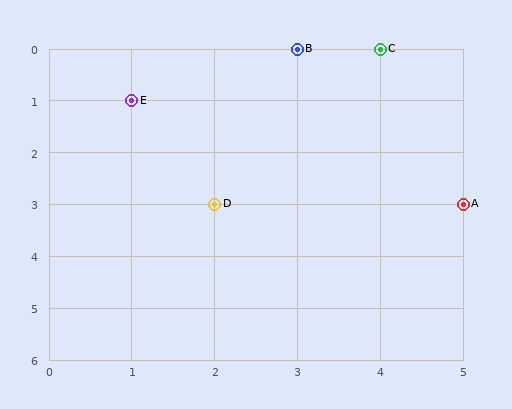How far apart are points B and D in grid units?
Points B and D are 1 column and 3 rows apart (about 3.2 grid units diagonally).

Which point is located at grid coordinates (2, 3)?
Point D is at (2, 3).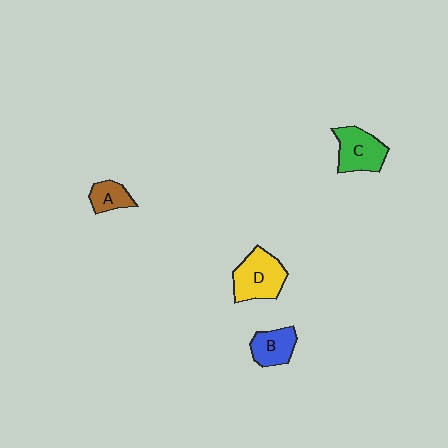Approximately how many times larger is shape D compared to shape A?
Approximately 2.0 times.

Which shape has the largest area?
Shape D (yellow).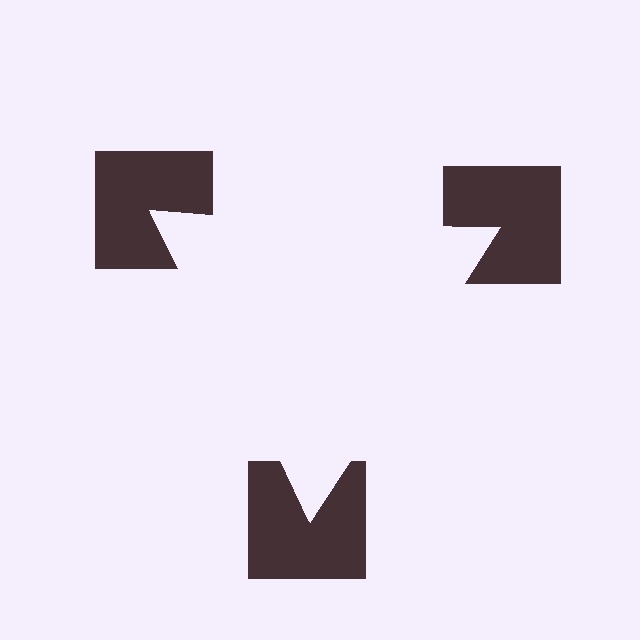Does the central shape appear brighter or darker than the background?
It typically appears slightly brighter than the background, even though no actual brightness change is drawn.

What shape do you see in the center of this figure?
An illusory triangle — its edges are inferred from the aligned wedge cuts in the notched squares, not physically drawn.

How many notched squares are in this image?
There are 3 — one at each vertex of the illusory triangle.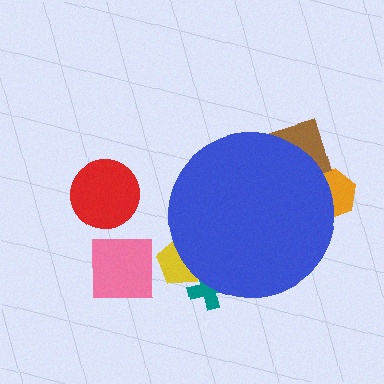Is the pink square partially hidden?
No, the pink square is fully visible.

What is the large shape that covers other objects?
A blue circle.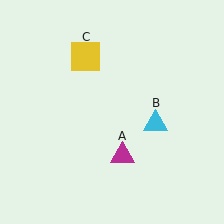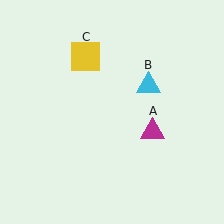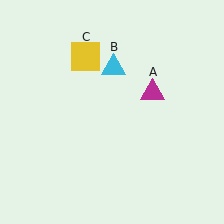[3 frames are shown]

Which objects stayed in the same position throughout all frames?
Yellow square (object C) remained stationary.